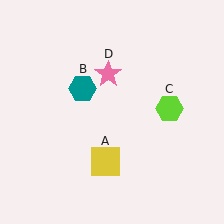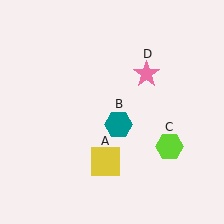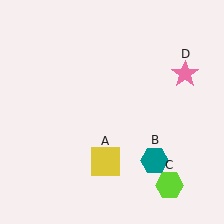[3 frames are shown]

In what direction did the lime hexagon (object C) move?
The lime hexagon (object C) moved down.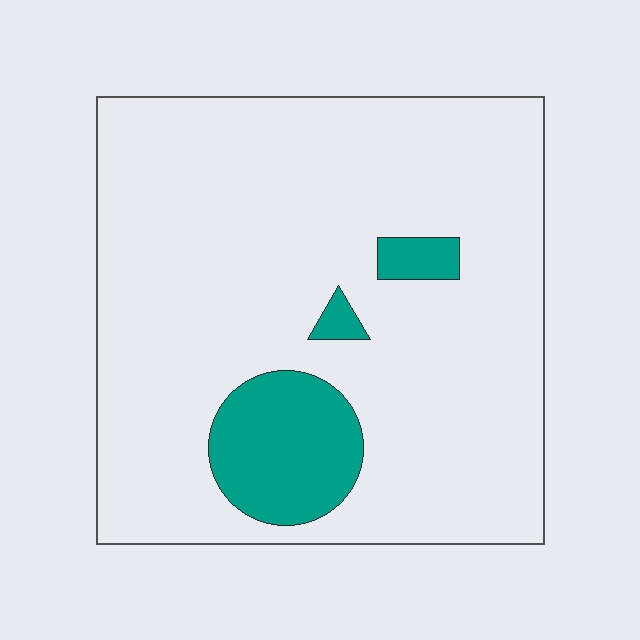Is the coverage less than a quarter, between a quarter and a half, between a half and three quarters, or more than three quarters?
Less than a quarter.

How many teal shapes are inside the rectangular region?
3.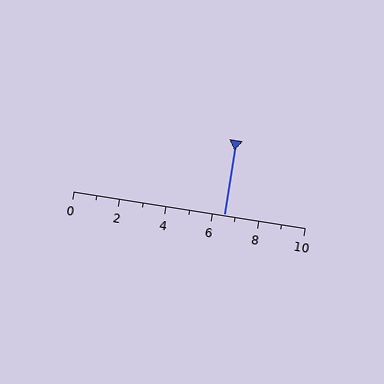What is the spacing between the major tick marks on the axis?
The major ticks are spaced 2 apart.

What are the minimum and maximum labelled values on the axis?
The axis runs from 0 to 10.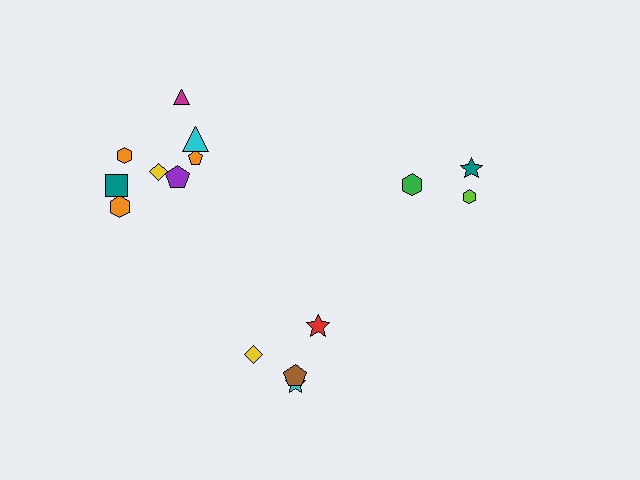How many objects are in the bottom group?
There are 4 objects.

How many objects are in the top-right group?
There are 3 objects.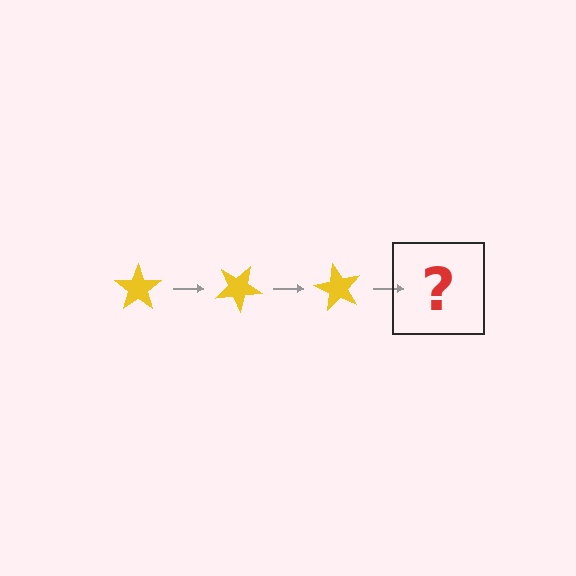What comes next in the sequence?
The next element should be a yellow star rotated 90 degrees.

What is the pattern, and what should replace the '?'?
The pattern is that the star rotates 30 degrees each step. The '?' should be a yellow star rotated 90 degrees.